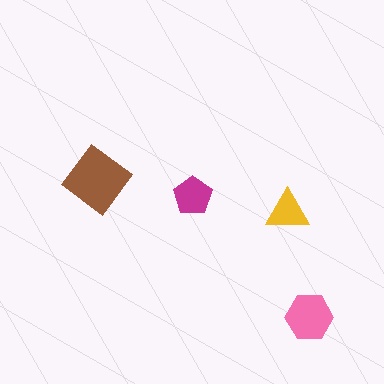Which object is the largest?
The brown diamond.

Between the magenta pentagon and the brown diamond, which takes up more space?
The brown diamond.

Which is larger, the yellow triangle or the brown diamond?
The brown diamond.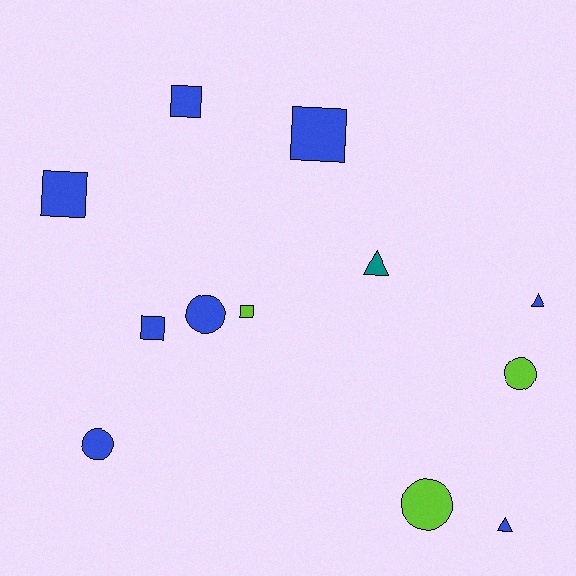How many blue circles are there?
There are 2 blue circles.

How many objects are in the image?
There are 12 objects.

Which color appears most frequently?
Blue, with 8 objects.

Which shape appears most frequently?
Square, with 5 objects.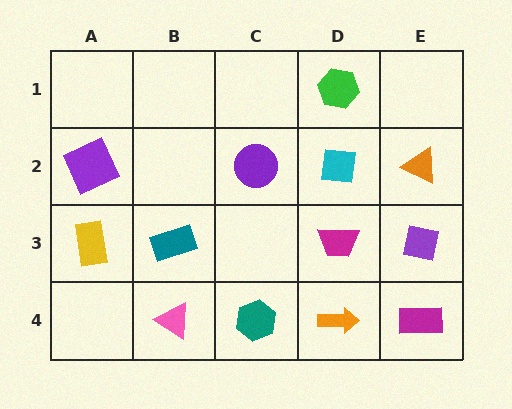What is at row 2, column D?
A cyan square.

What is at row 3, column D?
A magenta trapezoid.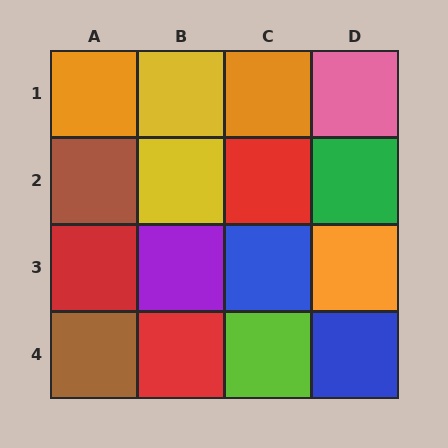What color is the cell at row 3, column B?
Purple.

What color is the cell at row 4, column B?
Red.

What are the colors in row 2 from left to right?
Brown, yellow, red, green.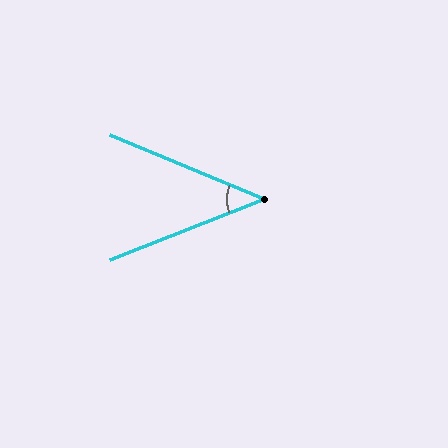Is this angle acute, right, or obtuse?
It is acute.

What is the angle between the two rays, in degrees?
Approximately 44 degrees.